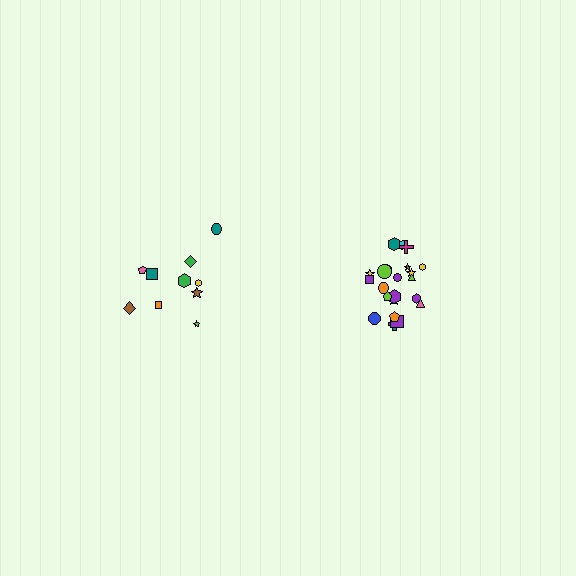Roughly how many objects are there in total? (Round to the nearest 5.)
Roughly 30 objects in total.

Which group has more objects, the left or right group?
The right group.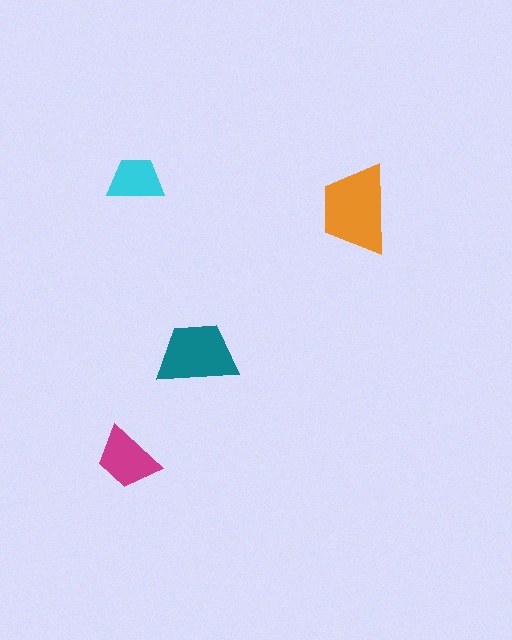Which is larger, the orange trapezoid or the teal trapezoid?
The orange one.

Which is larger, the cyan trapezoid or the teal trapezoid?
The teal one.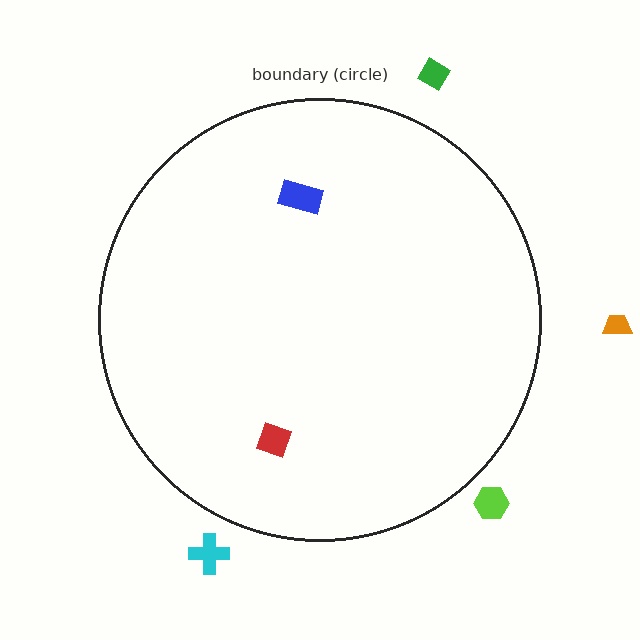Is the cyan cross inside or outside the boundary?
Outside.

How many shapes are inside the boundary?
2 inside, 4 outside.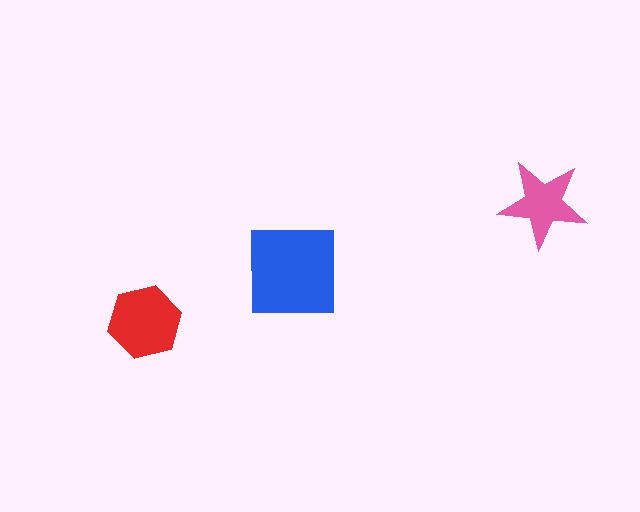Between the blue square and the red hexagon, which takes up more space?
The blue square.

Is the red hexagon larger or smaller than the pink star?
Larger.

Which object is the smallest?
The pink star.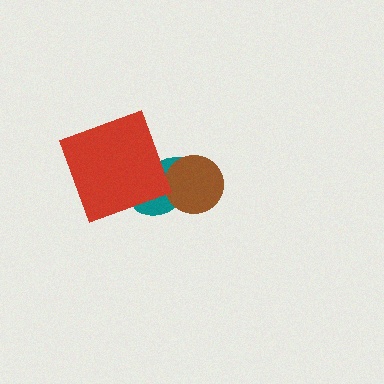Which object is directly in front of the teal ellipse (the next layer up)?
The brown circle is directly in front of the teal ellipse.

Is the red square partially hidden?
No, no other shape covers it.